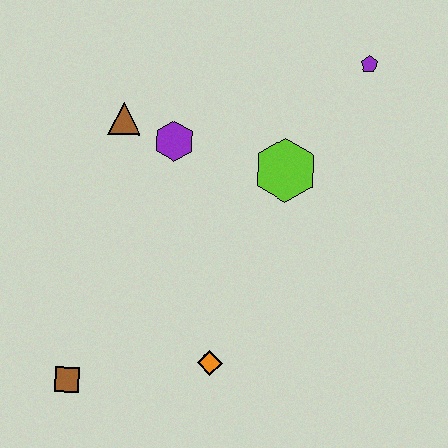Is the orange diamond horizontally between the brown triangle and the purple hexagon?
No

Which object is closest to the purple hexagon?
The brown triangle is closest to the purple hexagon.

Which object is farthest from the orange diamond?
The purple pentagon is farthest from the orange diamond.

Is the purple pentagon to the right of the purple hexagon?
Yes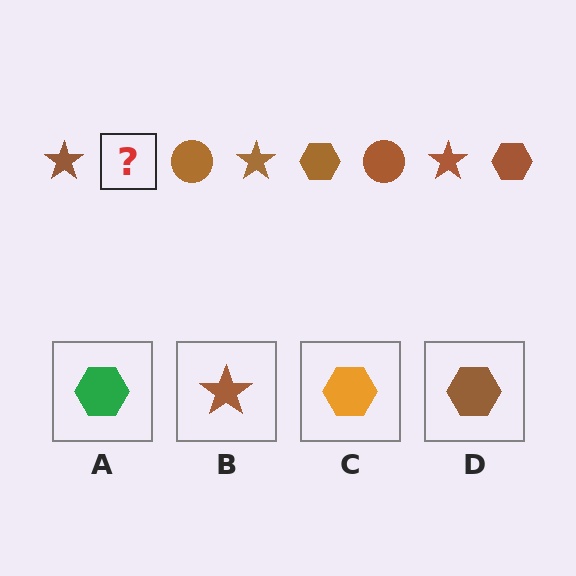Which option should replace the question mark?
Option D.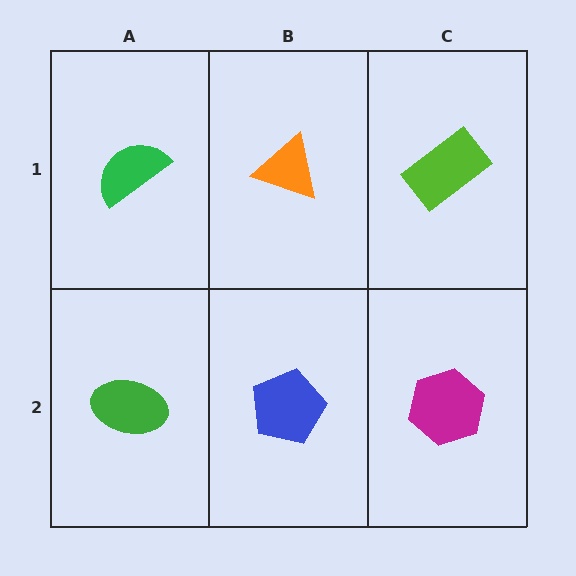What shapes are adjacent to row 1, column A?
A green ellipse (row 2, column A), an orange triangle (row 1, column B).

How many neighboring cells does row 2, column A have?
2.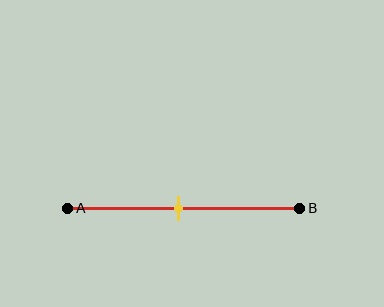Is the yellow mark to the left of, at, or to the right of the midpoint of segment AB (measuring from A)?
The yellow mark is approximately at the midpoint of segment AB.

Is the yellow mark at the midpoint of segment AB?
Yes, the mark is approximately at the midpoint.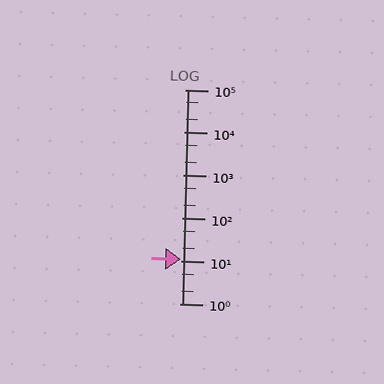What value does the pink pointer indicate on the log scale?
The pointer indicates approximately 11.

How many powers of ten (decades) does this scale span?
The scale spans 5 decades, from 1 to 100000.